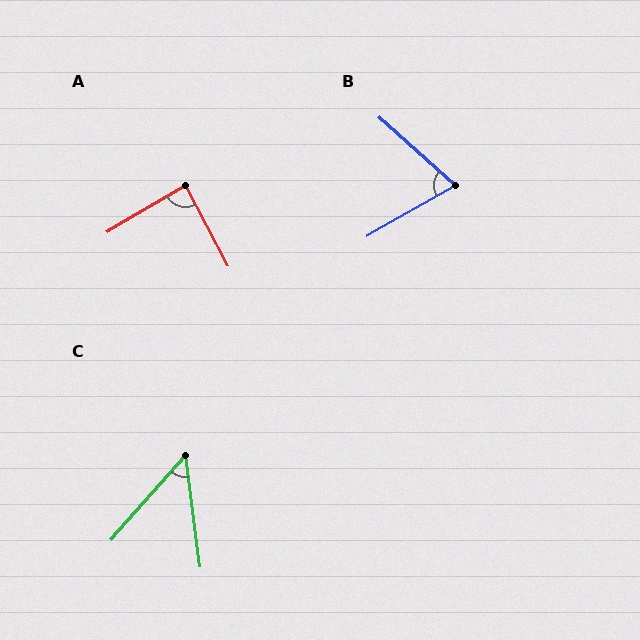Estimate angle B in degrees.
Approximately 72 degrees.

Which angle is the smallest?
C, at approximately 49 degrees.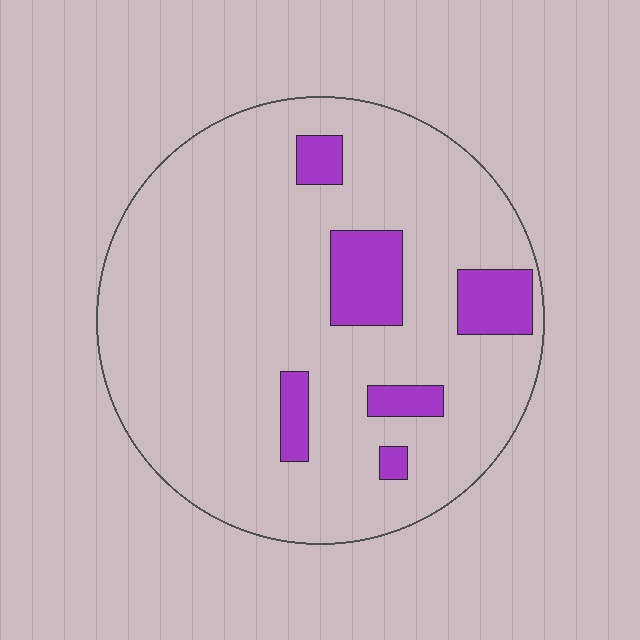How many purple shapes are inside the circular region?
6.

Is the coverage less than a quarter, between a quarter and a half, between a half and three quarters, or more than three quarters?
Less than a quarter.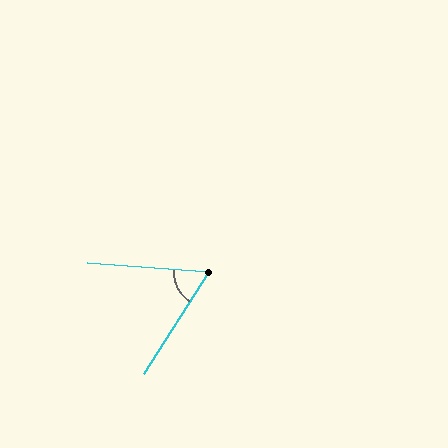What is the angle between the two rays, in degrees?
Approximately 62 degrees.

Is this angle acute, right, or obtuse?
It is acute.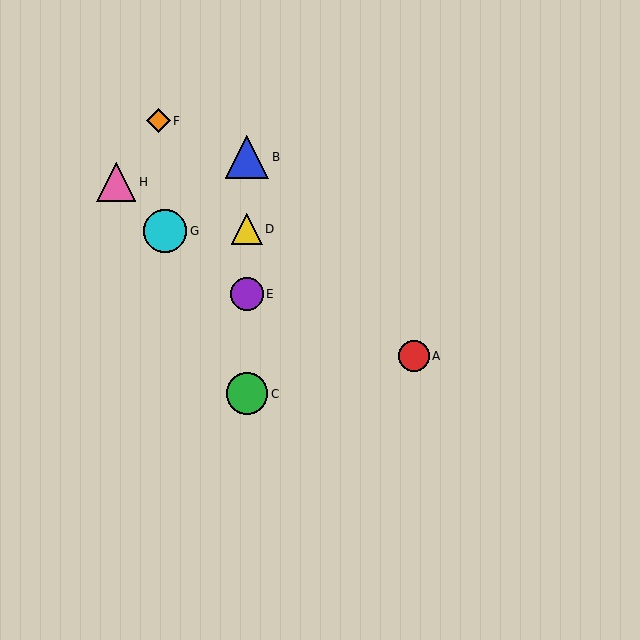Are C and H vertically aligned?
No, C is at x≈247 and H is at x≈116.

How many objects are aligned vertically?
4 objects (B, C, D, E) are aligned vertically.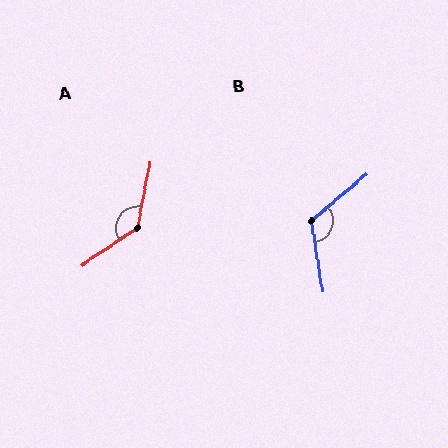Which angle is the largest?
A, at approximately 135 degrees.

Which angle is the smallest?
B, at approximately 121 degrees.